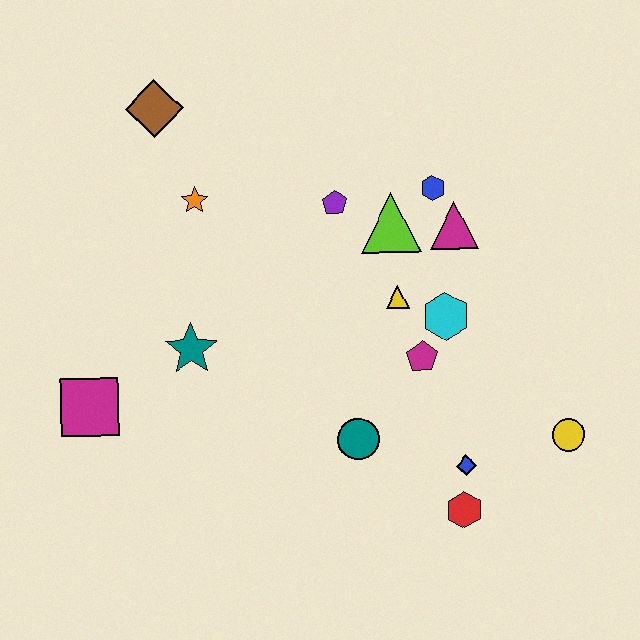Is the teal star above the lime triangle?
No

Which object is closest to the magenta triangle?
The blue hexagon is closest to the magenta triangle.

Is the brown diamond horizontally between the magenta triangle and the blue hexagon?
No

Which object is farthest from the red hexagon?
The brown diamond is farthest from the red hexagon.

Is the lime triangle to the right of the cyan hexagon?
No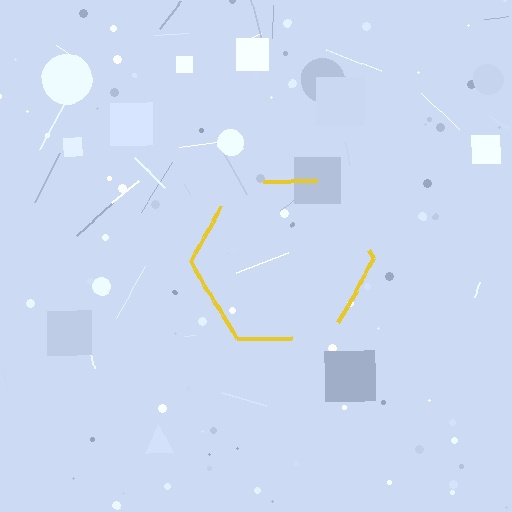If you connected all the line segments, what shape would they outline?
They would outline a hexagon.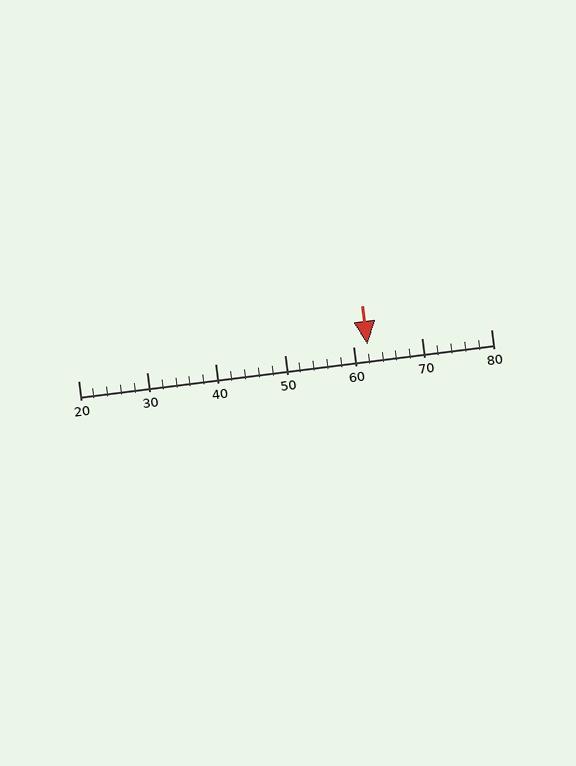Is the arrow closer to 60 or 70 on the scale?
The arrow is closer to 60.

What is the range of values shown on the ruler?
The ruler shows values from 20 to 80.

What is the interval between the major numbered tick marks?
The major tick marks are spaced 10 units apart.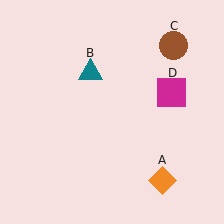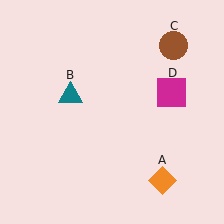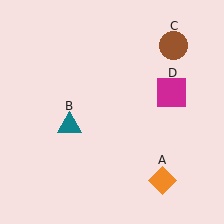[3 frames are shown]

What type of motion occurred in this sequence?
The teal triangle (object B) rotated counterclockwise around the center of the scene.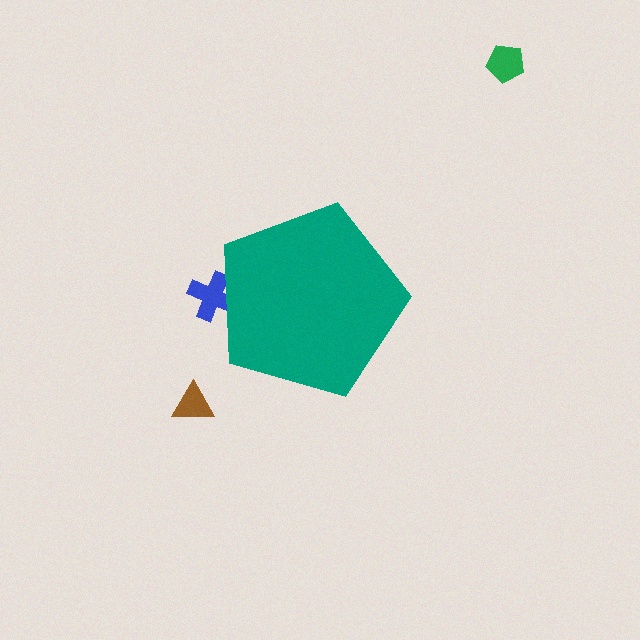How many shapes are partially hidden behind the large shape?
1 shape is partially hidden.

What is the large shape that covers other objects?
A teal pentagon.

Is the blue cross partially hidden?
Yes, the blue cross is partially hidden behind the teal pentagon.